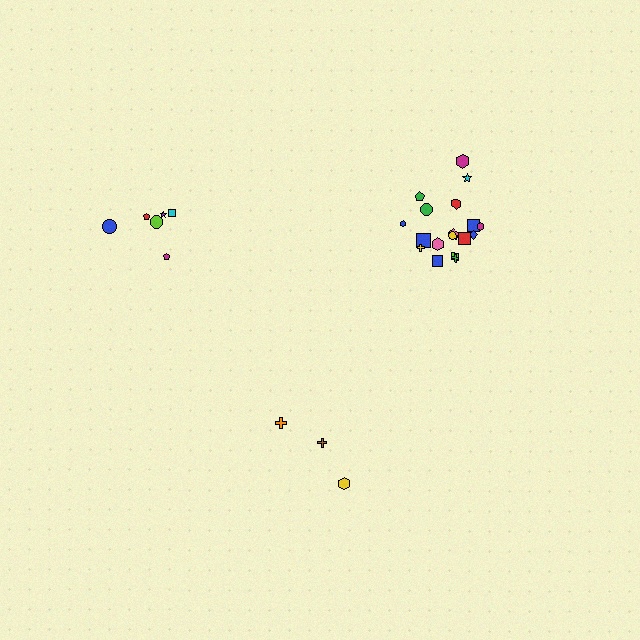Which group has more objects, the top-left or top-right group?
The top-right group.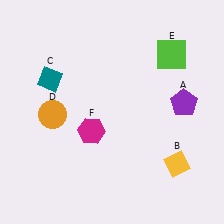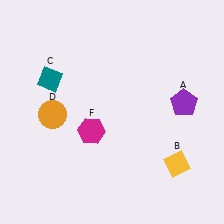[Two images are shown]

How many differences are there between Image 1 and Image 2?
There is 1 difference between the two images.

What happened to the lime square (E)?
The lime square (E) was removed in Image 2. It was in the top-right area of Image 1.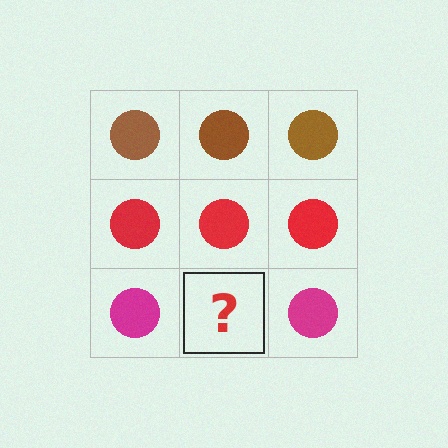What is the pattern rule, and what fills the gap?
The rule is that each row has a consistent color. The gap should be filled with a magenta circle.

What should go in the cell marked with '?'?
The missing cell should contain a magenta circle.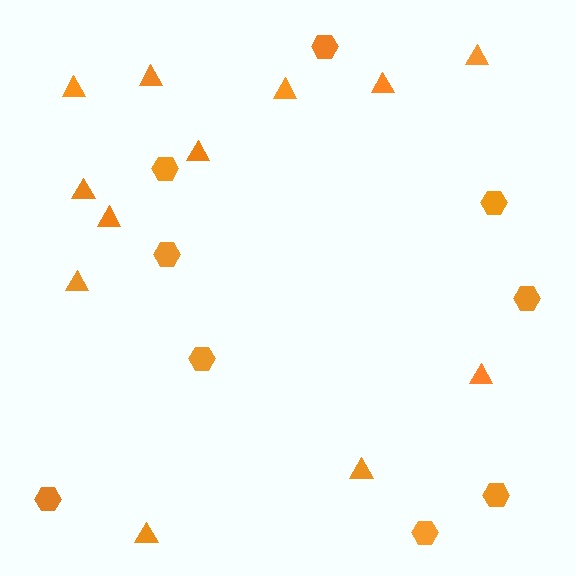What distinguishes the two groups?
There are 2 groups: one group of hexagons (9) and one group of triangles (12).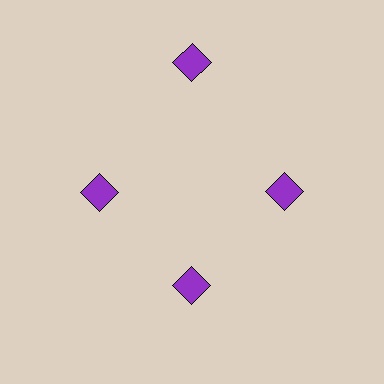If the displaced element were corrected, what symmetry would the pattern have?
It would have 4-fold rotational symmetry — the pattern would map onto itself every 90 degrees.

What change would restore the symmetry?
The symmetry would be restored by moving it inward, back onto the ring so that all 4 diamonds sit at equal angles and equal distance from the center.